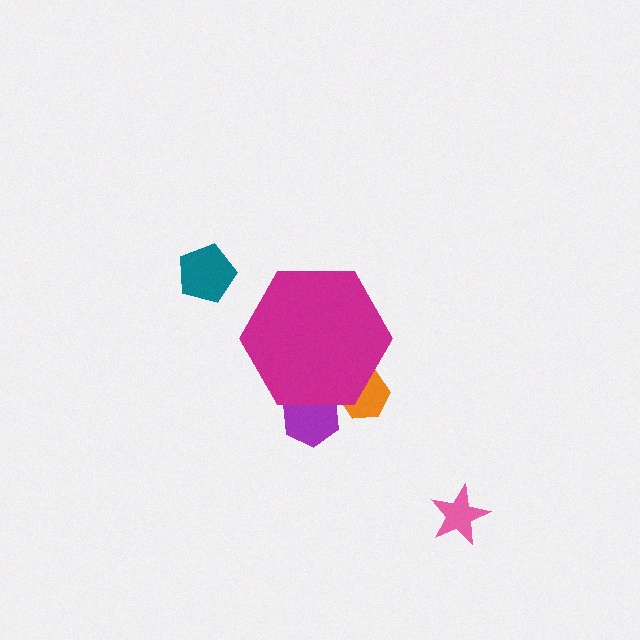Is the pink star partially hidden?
No, the pink star is fully visible.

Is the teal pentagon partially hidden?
No, the teal pentagon is fully visible.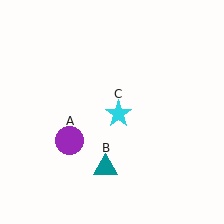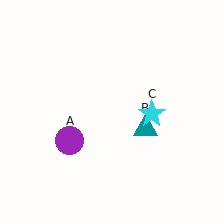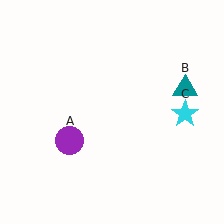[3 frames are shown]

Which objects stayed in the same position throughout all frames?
Purple circle (object A) remained stationary.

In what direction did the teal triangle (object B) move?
The teal triangle (object B) moved up and to the right.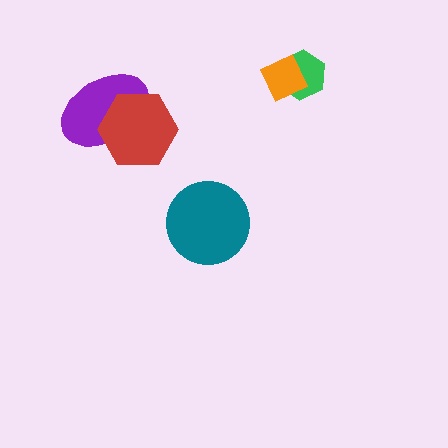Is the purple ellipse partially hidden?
Yes, it is partially covered by another shape.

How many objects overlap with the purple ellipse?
1 object overlaps with the purple ellipse.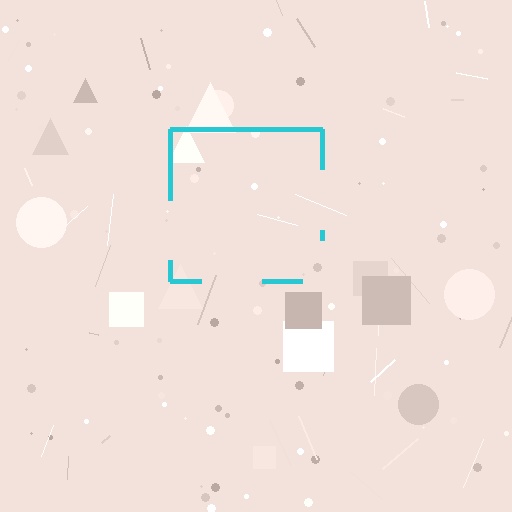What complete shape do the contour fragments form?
The contour fragments form a square.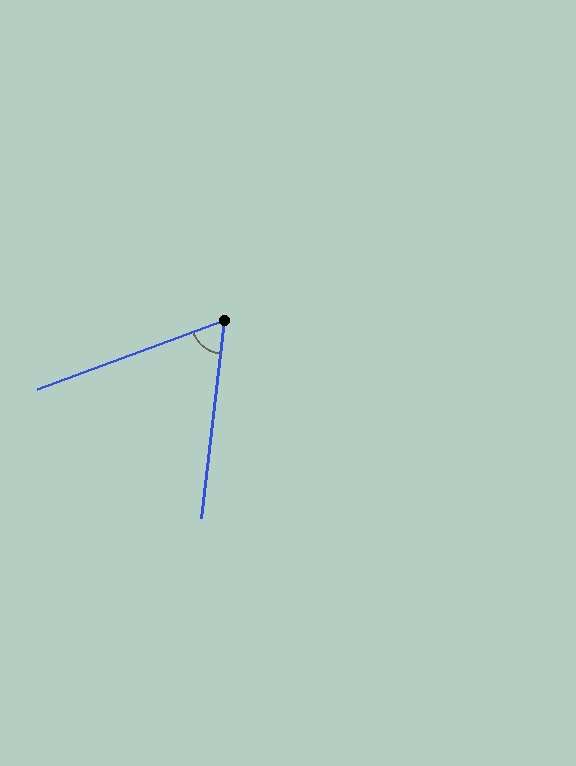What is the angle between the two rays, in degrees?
Approximately 63 degrees.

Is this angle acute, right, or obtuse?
It is acute.